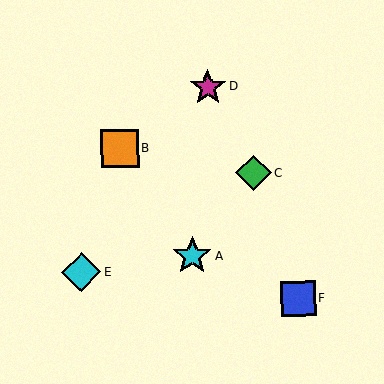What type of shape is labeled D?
Shape D is a magenta star.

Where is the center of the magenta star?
The center of the magenta star is at (208, 87).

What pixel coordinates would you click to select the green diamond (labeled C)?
Click at (253, 173) to select the green diamond C.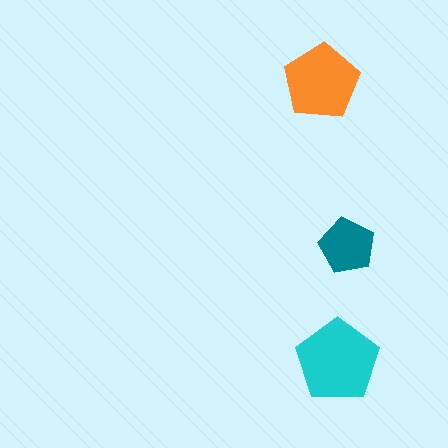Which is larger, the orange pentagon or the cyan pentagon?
The cyan one.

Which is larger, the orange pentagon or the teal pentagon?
The orange one.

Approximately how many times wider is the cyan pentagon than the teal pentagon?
About 1.5 times wider.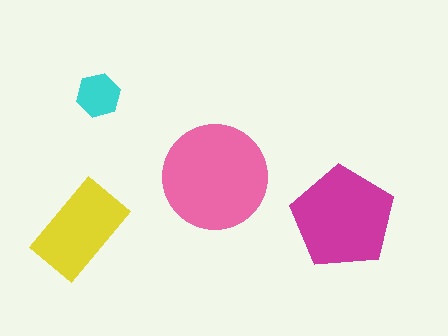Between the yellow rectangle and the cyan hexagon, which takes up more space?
The yellow rectangle.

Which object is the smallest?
The cyan hexagon.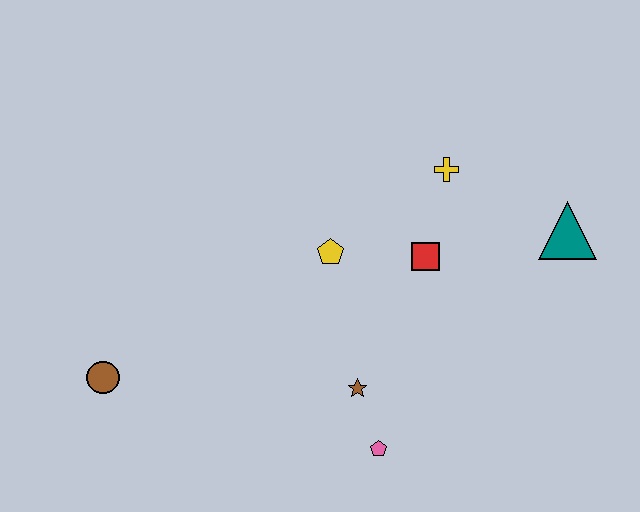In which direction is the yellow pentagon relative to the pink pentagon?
The yellow pentagon is above the pink pentagon.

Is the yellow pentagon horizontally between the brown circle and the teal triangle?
Yes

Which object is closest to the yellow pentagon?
The red square is closest to the yellow pentagon.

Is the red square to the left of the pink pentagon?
No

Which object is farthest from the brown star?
The teal triangle is farthest from the brown star.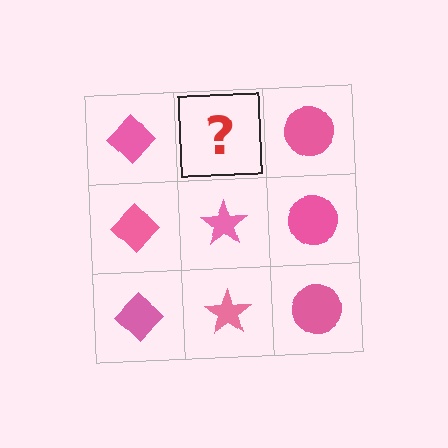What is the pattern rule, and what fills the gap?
The rule is that each column has a consistent shape. The gap should be filled with a pink star.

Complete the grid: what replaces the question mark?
The question mark should be replaced with a pink star.